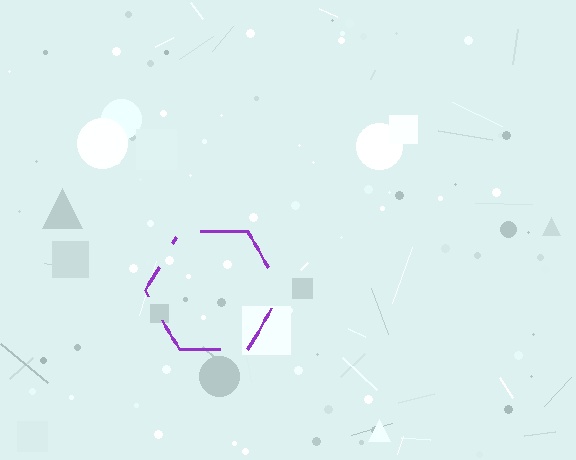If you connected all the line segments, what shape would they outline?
They would outline a hexagon.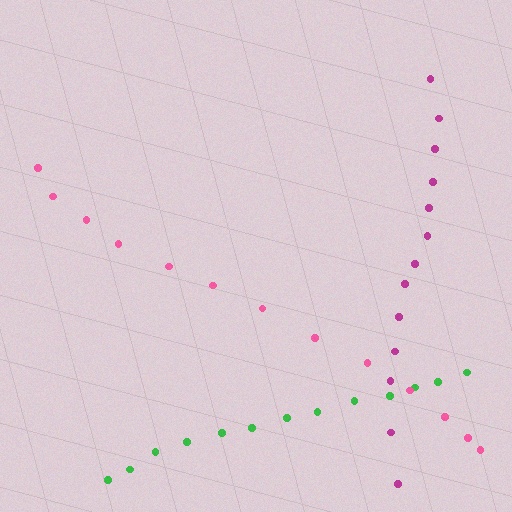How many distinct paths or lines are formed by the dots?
There are 3 distinct paths.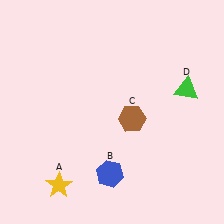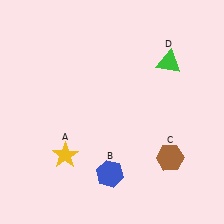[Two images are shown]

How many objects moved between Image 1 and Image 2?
3 objects moved between the two images.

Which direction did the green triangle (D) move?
The green triangle (D) moved up.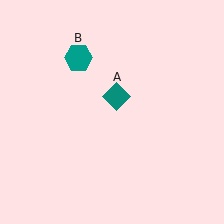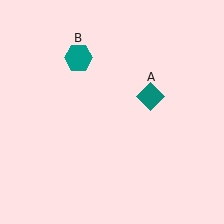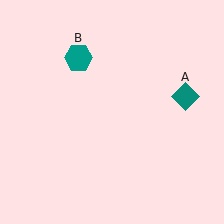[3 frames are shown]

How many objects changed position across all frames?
1 object changed position: teal diamond (object A).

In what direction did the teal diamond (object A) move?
The teal diamond (object A) moved right.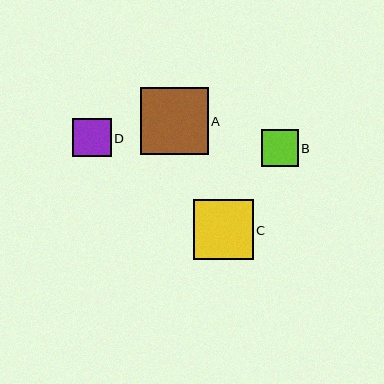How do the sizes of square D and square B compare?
Square D and square B are approximately the same size.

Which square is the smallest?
Square B is the smallest with a size of approximately 36 pixels.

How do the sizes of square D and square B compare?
Square D and square B are approximately the same size.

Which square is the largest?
Square A is the largest with a size of approximately 67 pixels.